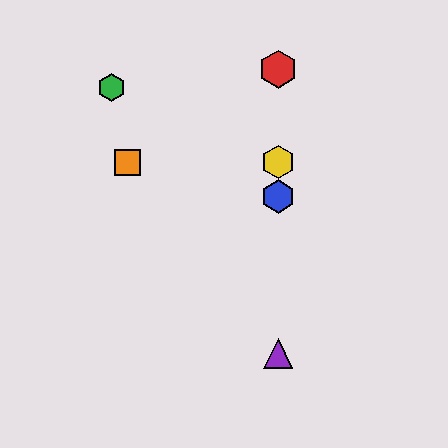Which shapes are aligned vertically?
The red hexagon, the blue hexagon, the yellow hexagon, the purple triangle are aligned vertically.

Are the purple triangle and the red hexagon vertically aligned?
Yes, both are at x≈278.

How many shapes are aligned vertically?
4 shapes (the red hexagon, the blue hexagon, the yellow hexagon, the purple triangle) are aligned vertically.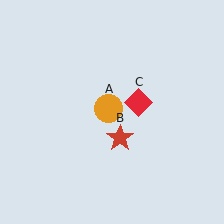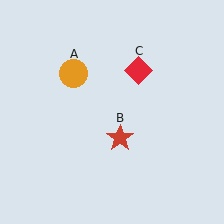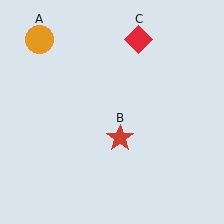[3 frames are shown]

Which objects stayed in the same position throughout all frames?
Red star (object B) remained stationary.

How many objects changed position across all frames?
2 objects changed position: orange circle (object A), red diamond (object C).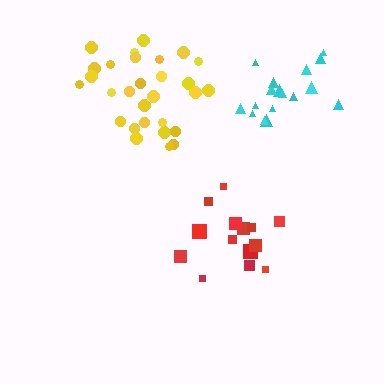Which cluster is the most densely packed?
Cyan.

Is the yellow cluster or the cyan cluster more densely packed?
Cyan.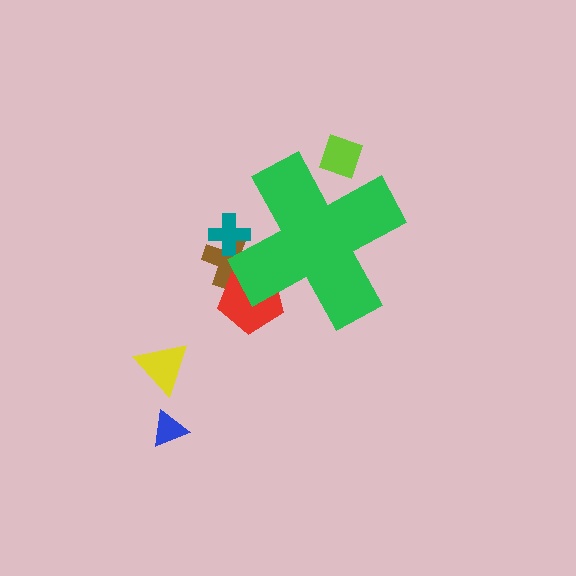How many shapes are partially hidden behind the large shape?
4 shapes are partially hidden.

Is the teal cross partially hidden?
Yes, the teal cross is partially hidden behind the green cross.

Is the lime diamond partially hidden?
Yes, the lime diamond is partially hidden behind the green cross.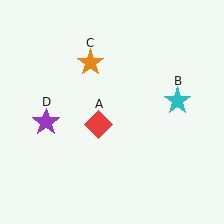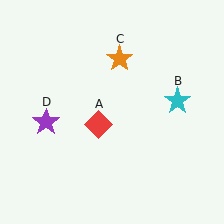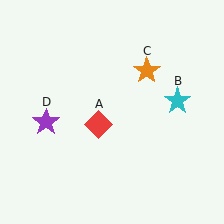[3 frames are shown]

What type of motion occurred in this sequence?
The orange star (object C) rotated clockwise around the center of the scene.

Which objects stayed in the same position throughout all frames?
Red diamond (object A) and cyan star (object B) and purple star (object D) remained stationary.